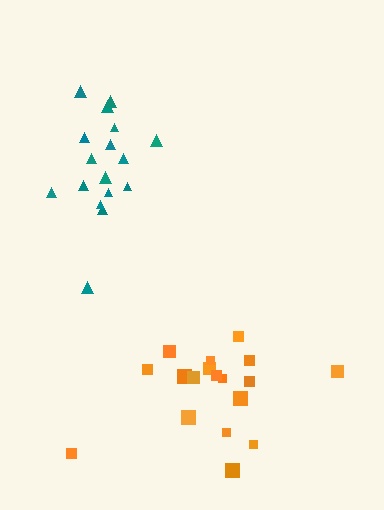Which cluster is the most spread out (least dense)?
Orange.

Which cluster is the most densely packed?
Teal.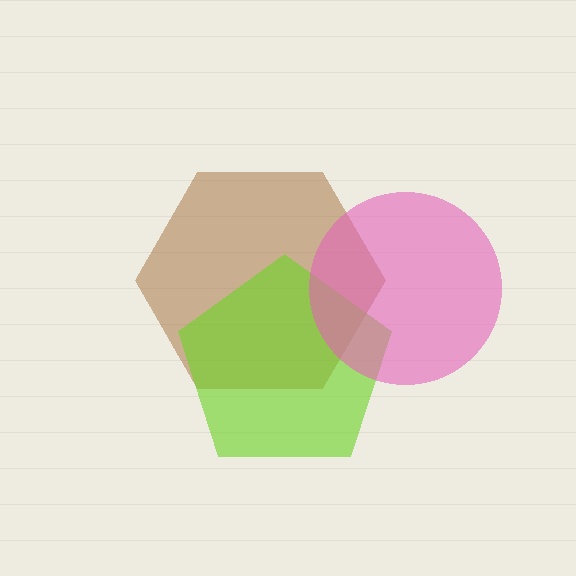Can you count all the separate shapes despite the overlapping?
Yes, there are 3 separate shapes.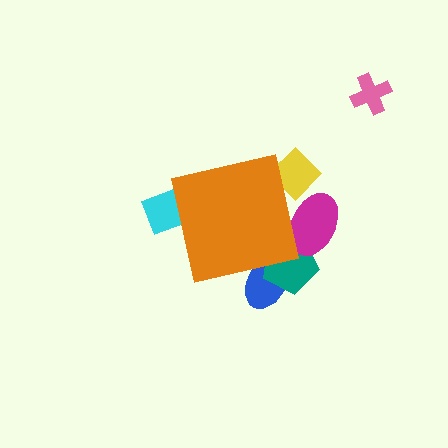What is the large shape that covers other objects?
An orange square.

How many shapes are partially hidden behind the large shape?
5 shapes are partially hidden.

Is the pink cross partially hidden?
No, the pink cross is fully visible.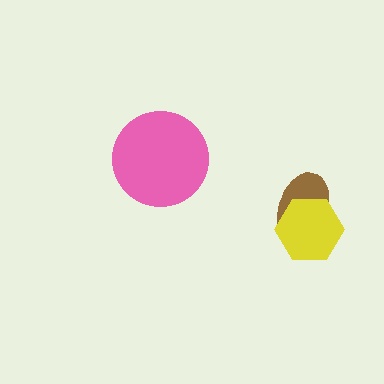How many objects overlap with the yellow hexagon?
1 object overlaps with the yellow hexagon.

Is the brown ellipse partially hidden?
Yes, it is partially covered by another shape.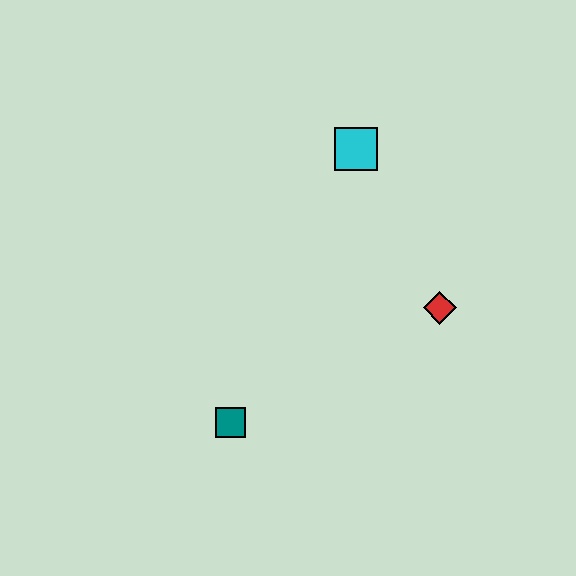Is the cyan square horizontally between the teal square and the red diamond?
Yes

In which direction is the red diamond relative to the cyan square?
The red diamond is below the cyan square.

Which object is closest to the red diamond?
The cyan square is closest to the red diamond.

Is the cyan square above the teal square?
Yes